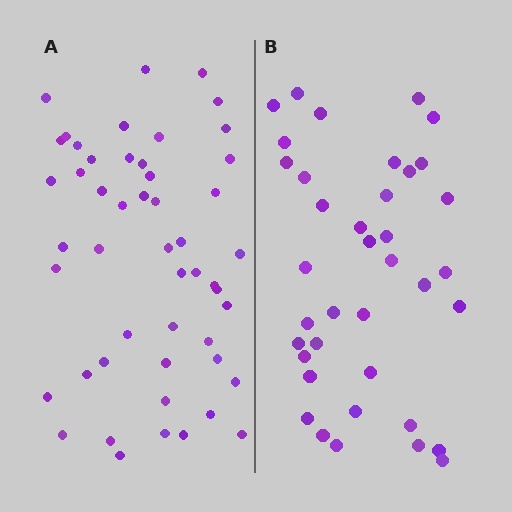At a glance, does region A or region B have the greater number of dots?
Region A (the left region) has more dots.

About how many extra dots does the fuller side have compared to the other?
Region A has roughly 12 or so more dots than region B.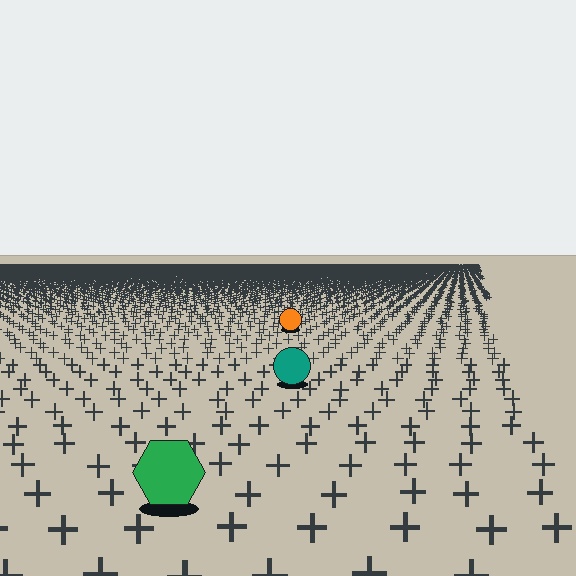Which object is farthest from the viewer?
The orange circle is farthest from the viewer. It appears smaller and the ground texture around it is denser.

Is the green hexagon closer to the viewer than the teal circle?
Yes. The green hexagon is closer — you can tell from the texture gradient: the ground texture is coarser near it.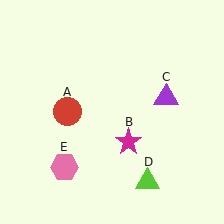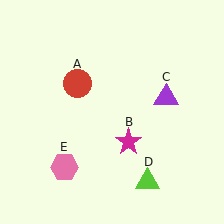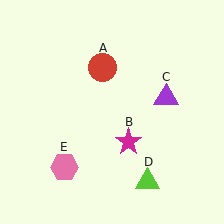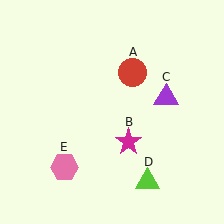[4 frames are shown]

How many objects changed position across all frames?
1 object changed position: red circle (object A).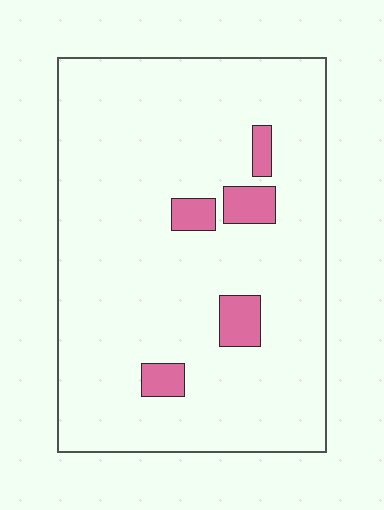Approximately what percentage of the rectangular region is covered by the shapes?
Approximately 10%.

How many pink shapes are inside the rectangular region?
5.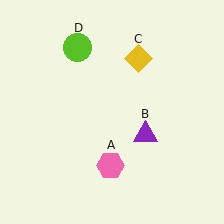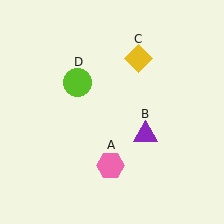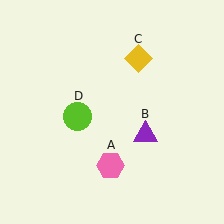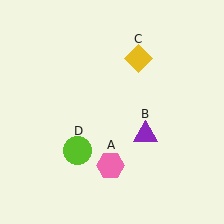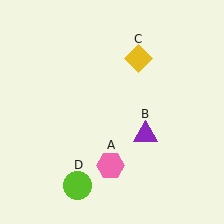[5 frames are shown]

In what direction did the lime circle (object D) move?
The lime circle (object D) moved down.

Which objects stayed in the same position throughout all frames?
Pink hexagon (object A) and purple triangle (object B) and yellow diamond (object C) remained stationary.